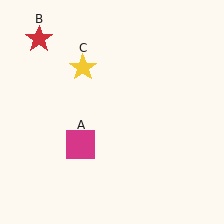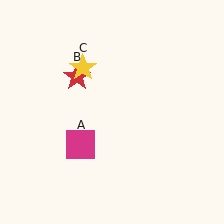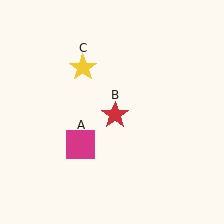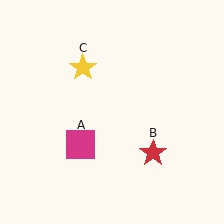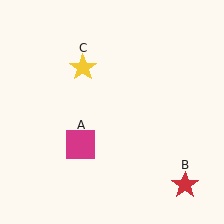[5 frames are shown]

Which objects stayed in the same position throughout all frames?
Magenta square (object A) and yellow star (object C) remained stationary.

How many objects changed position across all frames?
1 object changed position: red star (object B).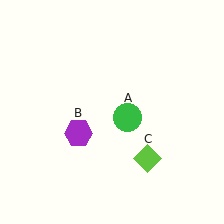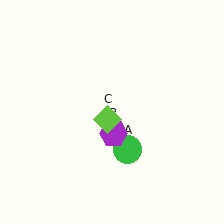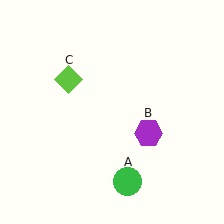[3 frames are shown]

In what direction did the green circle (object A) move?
The green circle (object A) moved down.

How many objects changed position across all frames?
3 objects changed position: green circle (object A), purple hexagon (object B), lime diamond (object C).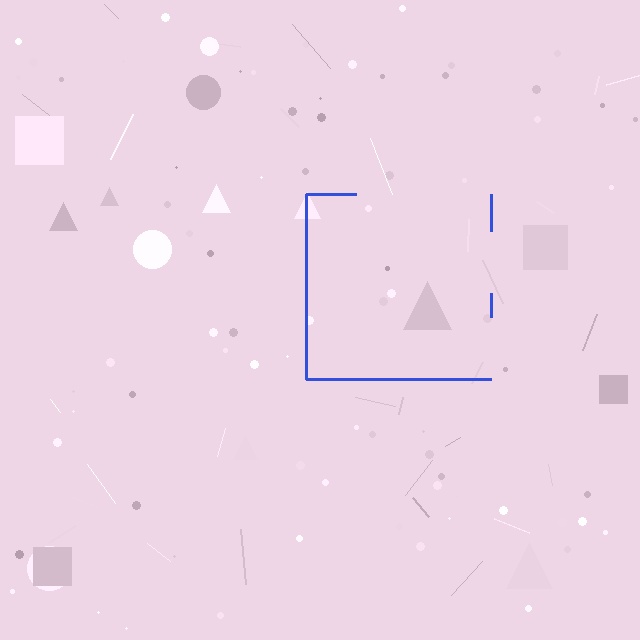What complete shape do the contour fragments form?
The contour fragments form a square.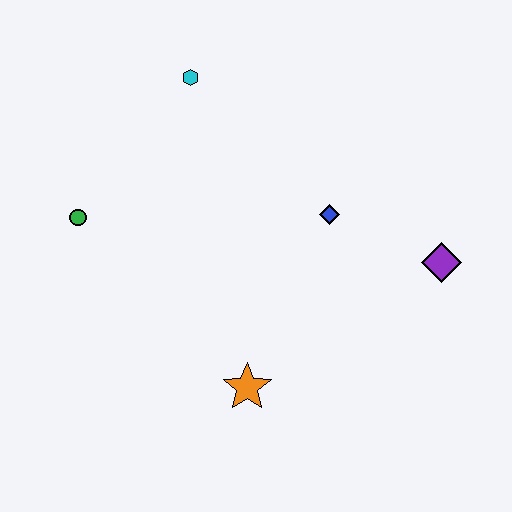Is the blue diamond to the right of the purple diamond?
No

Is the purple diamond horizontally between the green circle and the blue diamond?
No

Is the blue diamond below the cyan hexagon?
Yes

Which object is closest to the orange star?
The blue diamond is closest to the orange star.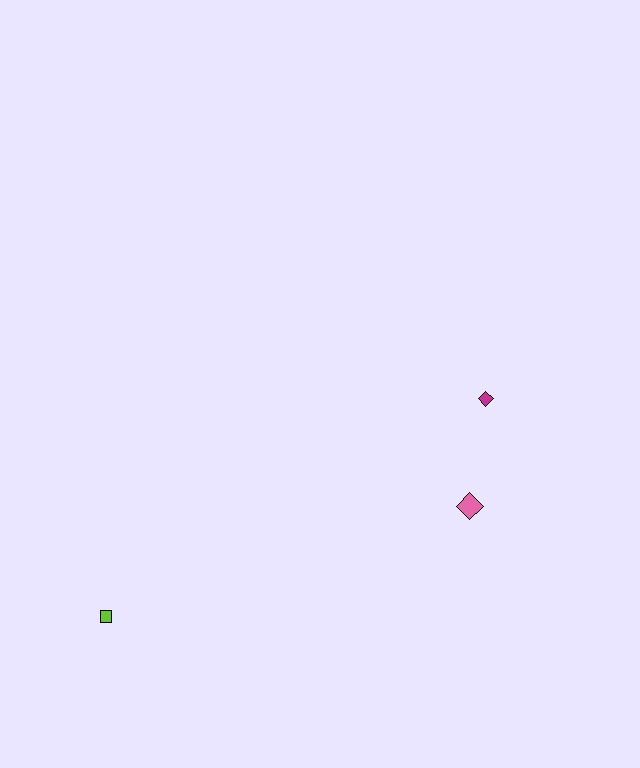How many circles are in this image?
There are no circles.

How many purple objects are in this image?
There are no purple objects.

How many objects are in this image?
There are 3 objects.